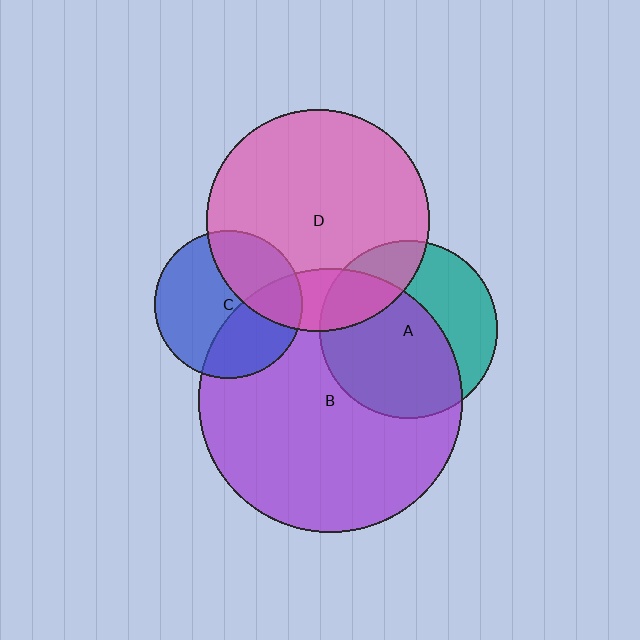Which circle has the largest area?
Circle B (purple).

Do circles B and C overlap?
Yes.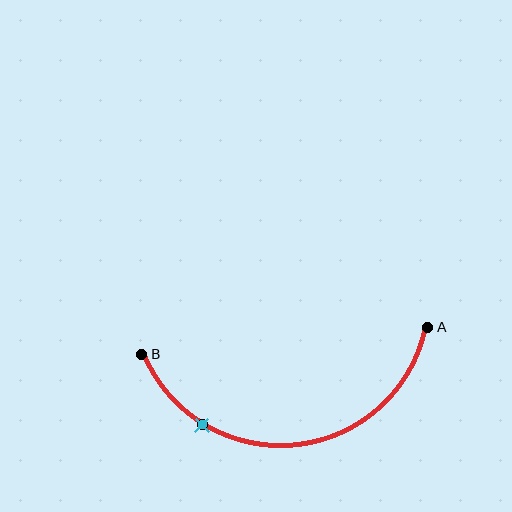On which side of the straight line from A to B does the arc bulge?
The arc bulges below the straight line connecting A and B.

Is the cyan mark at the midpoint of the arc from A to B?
No. The cyan mark lies on the arc but is closer to endpoint B. The arc midpoint would be at the point on the curve equidistant along the arc from both A and B.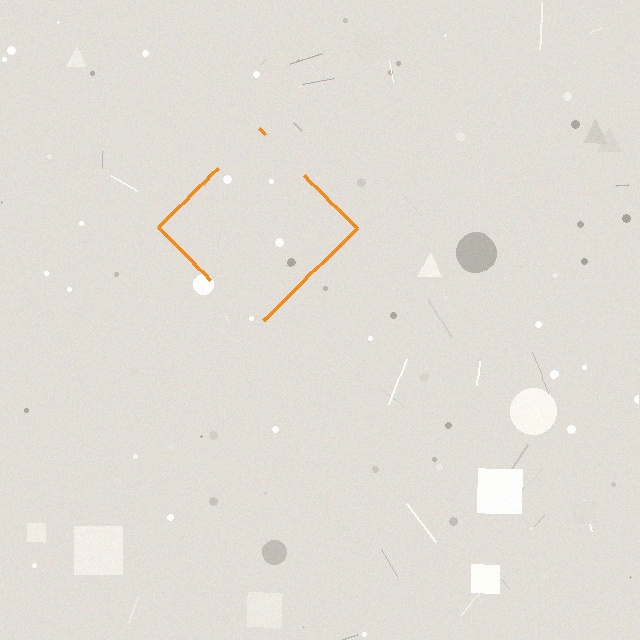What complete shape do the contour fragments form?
The contour fragments form a diamond.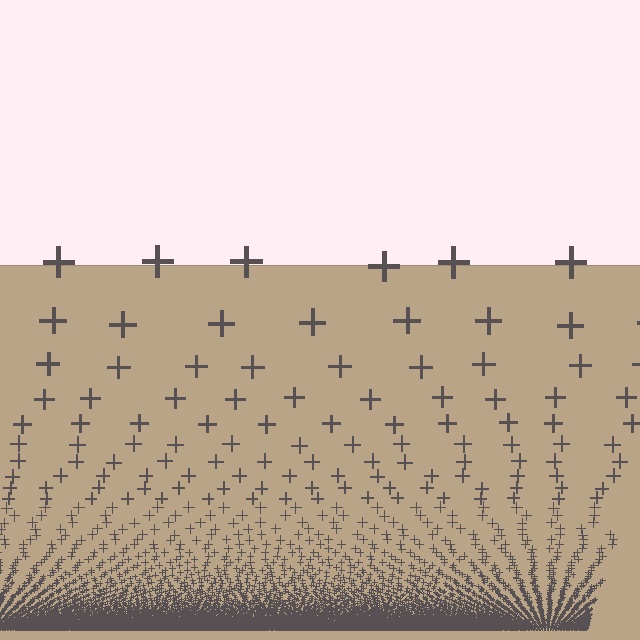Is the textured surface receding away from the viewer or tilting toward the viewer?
The surface appears to tilt toward the viewer. Texture elements get larger and sparser toward the top.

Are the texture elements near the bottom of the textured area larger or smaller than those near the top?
Smaller. The gradient is inverted — elements near the bottom are smaller and denser.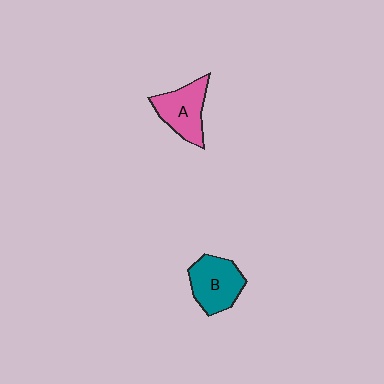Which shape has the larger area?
Shape B (teal).